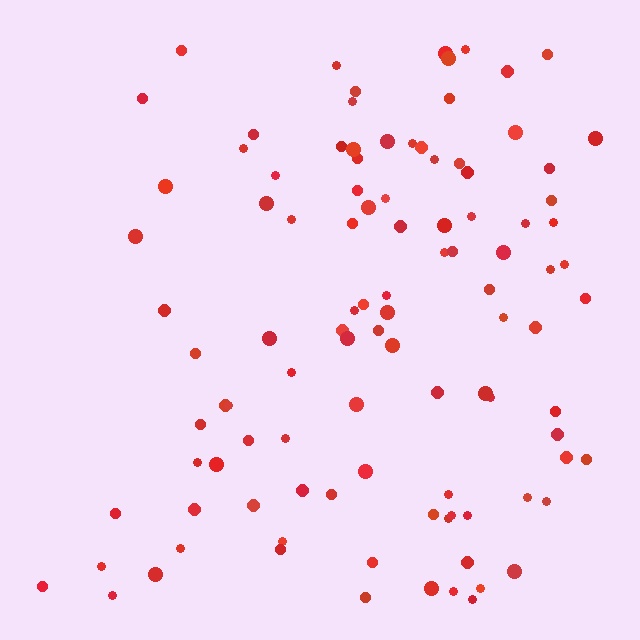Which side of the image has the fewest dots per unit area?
The left.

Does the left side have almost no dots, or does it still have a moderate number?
Still a moderate number, just noticeably fewer than the right.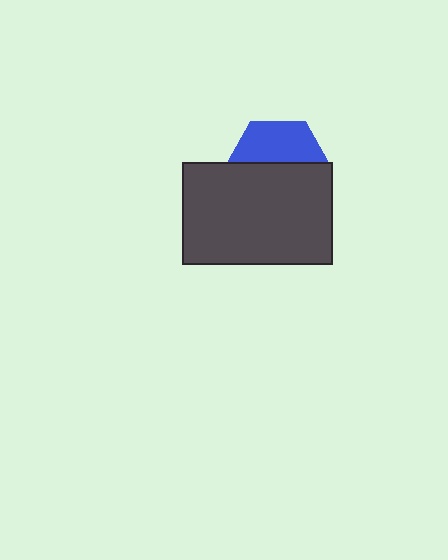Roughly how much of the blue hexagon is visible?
A small part of it is visible (roughly 40%).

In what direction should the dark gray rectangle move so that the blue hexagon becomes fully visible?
The dark gray rectangle should move down. That is the shortest direction to clear the overlap and leave the blue hexagon fully visible.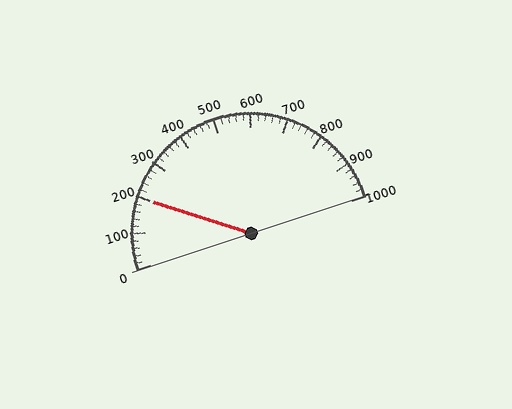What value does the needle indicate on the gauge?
The needle indicates approximately 200.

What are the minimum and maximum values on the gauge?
The gauge ranges from 0 to 1000.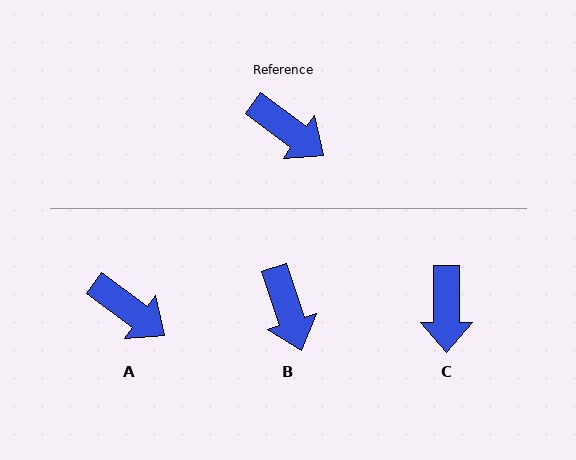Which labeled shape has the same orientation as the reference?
A.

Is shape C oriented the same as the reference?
No, it is off by about 53 degrees.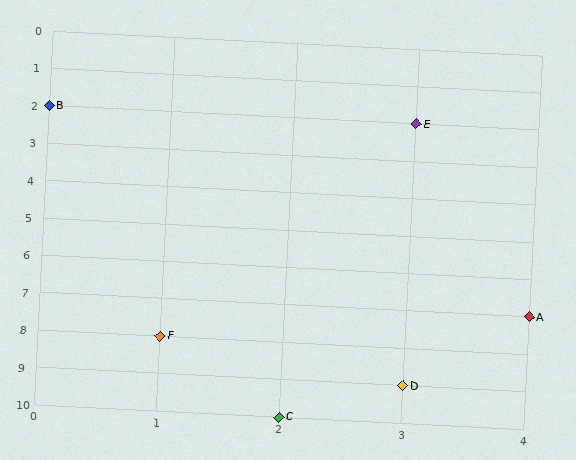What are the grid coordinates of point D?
Point D is at grid coordinates (3, 9).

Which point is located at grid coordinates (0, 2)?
Point B is at (0, 2).